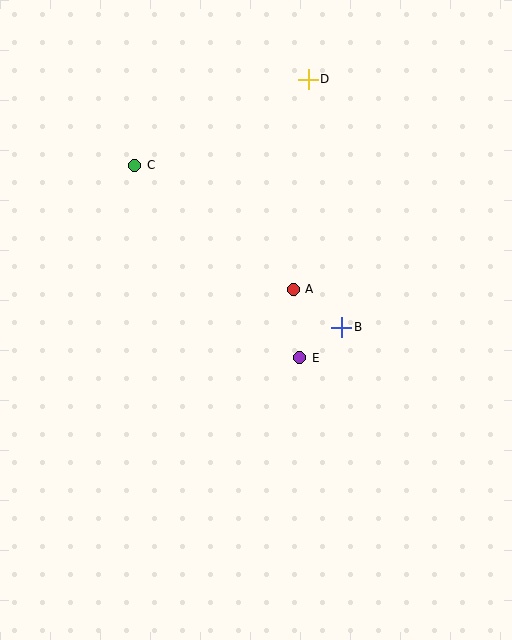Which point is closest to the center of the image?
Point A at (293, 289) is closest to the center.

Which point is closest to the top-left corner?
Point C is closest to the top-left corner.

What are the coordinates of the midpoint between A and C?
The midpoint between A and C is at (214, 227).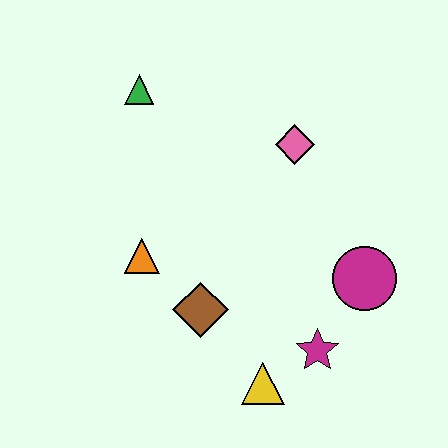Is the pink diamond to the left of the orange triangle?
No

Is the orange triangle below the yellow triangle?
No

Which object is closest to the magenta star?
The yellow triangle is closest to the magenta star.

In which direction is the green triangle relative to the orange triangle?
The green triangle is above the orange triangle.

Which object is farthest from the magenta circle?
The green triangle is farthest from the magenta circle.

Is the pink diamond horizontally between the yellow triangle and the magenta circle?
Yes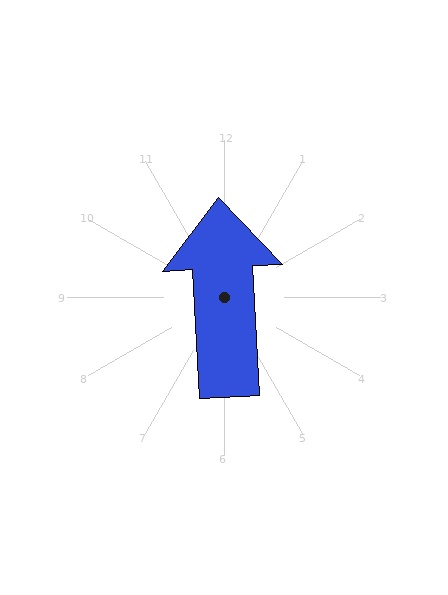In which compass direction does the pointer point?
North.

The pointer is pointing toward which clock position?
Roughly 12 o'clock.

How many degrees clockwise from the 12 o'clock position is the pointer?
Approximately 357 degrees.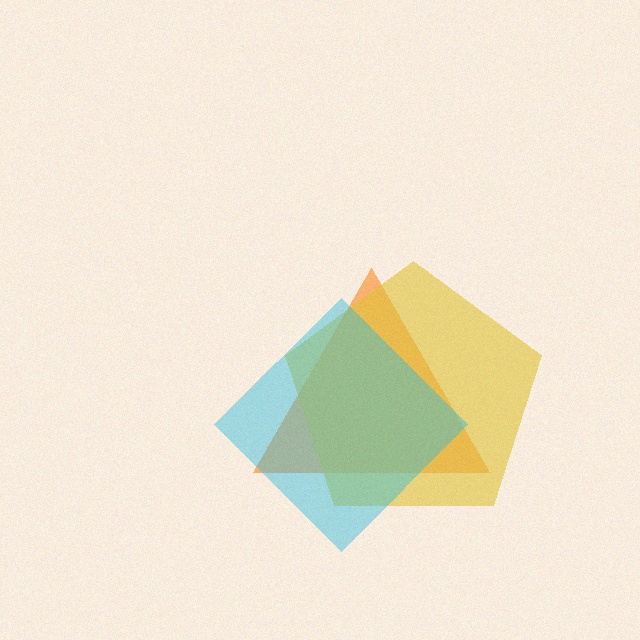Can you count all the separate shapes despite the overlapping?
Yes, there are 3 separate shapes.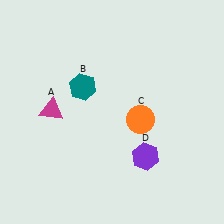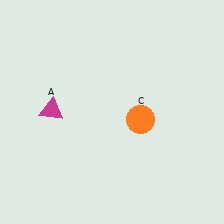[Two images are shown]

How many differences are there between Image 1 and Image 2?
There are 2 differences between the two images.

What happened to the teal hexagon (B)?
The teal hexagon (B) was removed in Image 2. It was in the top-left area of Image 1.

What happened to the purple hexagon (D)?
The purple hexagon (D) was removed in Image 2. It was in the bottom-right area of Image 1.